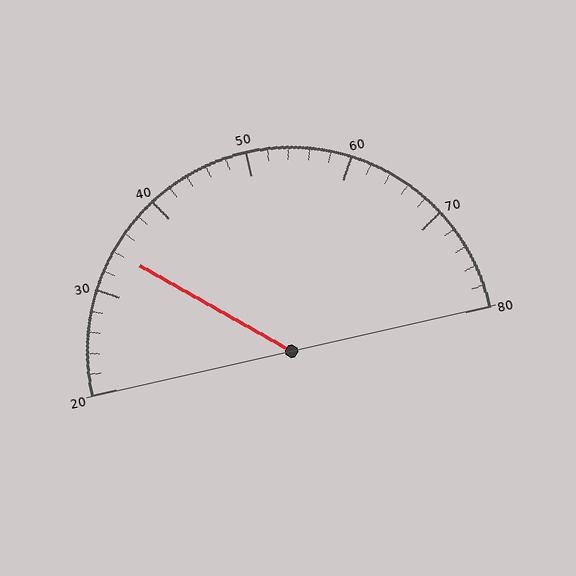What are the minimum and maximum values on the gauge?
The gauge ranges from 20 to 80.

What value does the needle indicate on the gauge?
The needle indicates approximately 34.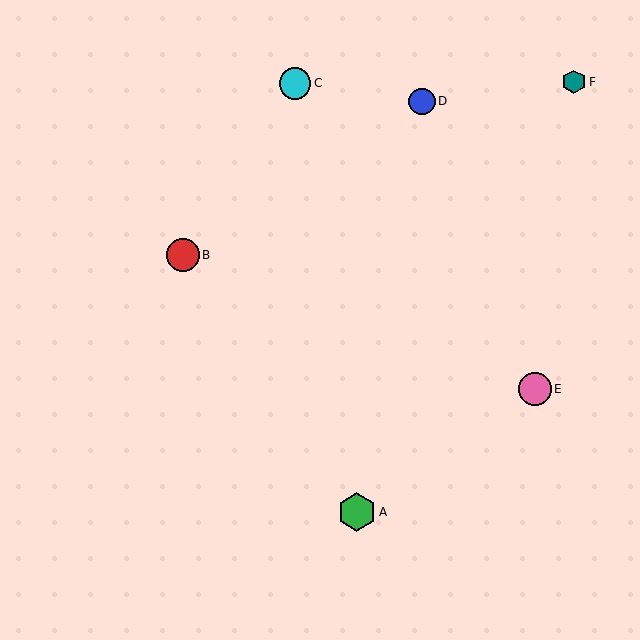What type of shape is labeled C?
Shape C is a cyan circle.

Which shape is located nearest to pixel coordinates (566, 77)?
The teal hexagon (labeled F) at (574, 82) is nearest to that location.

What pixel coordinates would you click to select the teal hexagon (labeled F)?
Click at (574, 82) to select the teal hexagon F.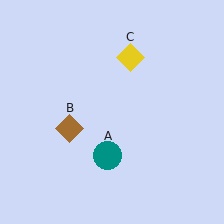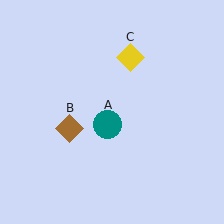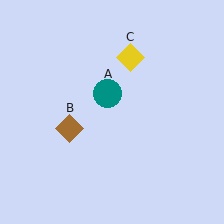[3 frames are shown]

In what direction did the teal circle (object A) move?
The teal circle (object A) moved up.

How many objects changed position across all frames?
1 object changed position: teal circle (object A).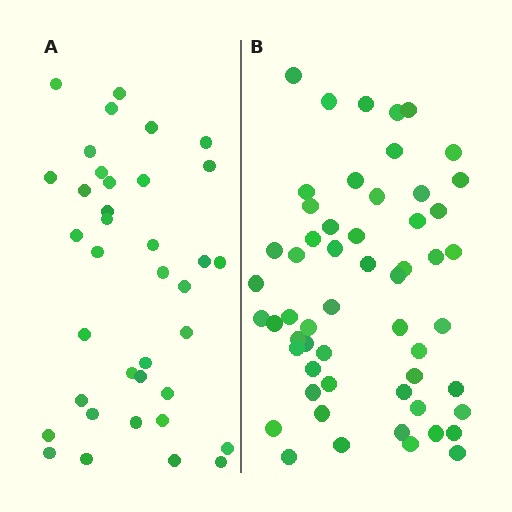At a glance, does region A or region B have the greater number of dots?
Region B (the right region) has more dots.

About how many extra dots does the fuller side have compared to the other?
Region B has approximately 20 more dots than region A.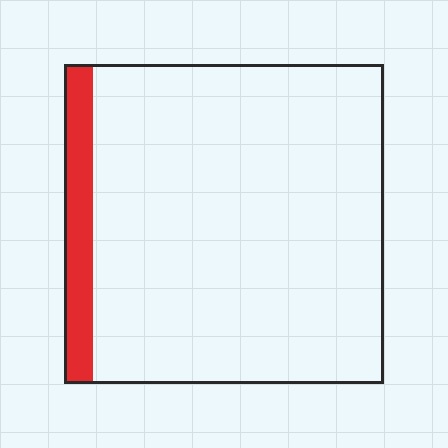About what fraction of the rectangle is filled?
About one tenth (1/10).